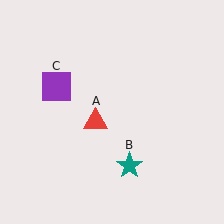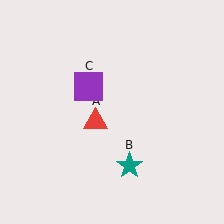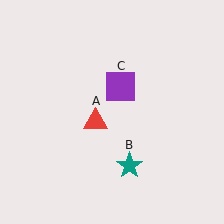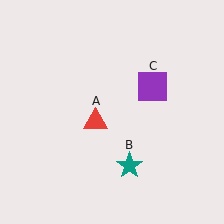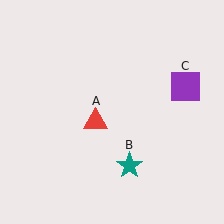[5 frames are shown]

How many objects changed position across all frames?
1 object changed position: purple square (object C).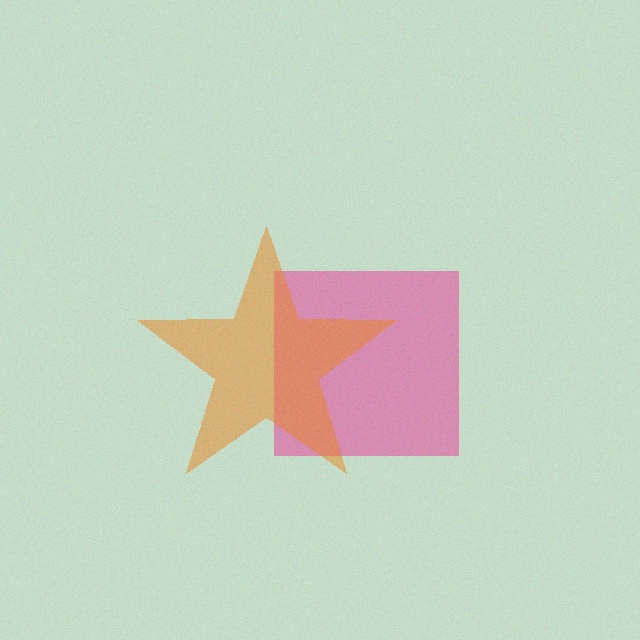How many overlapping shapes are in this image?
There are 2 overlapping shapes in the image.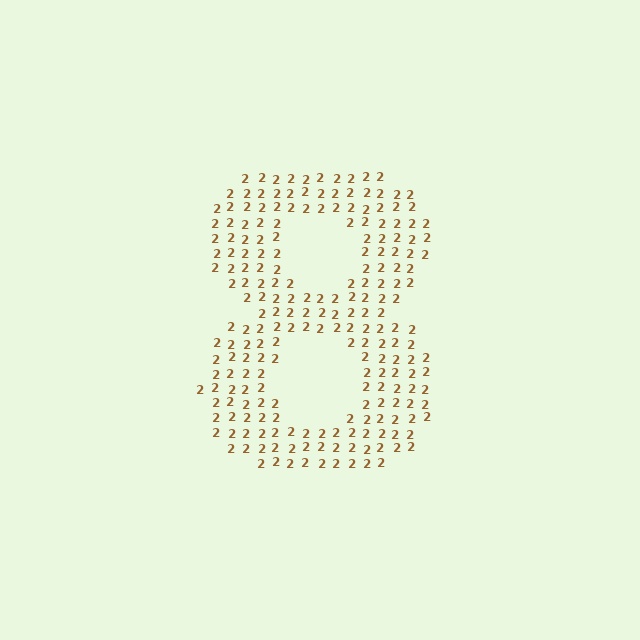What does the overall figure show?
The overall figure shows the digit 8.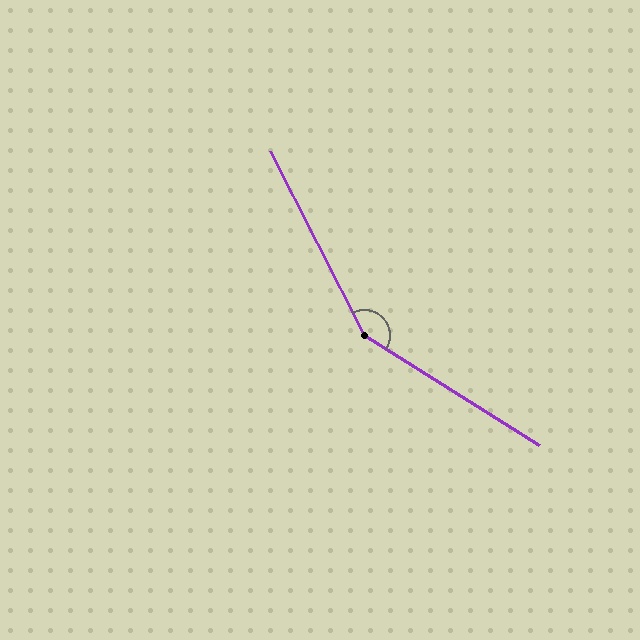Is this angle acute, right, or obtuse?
It is obtuse.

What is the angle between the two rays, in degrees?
Approximately 149 degrees.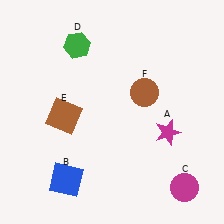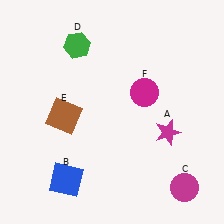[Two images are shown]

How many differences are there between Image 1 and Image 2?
There is 1 difference between the two images.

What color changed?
The circle (F) changed from brown in Image 1 to magenta in Image 2.